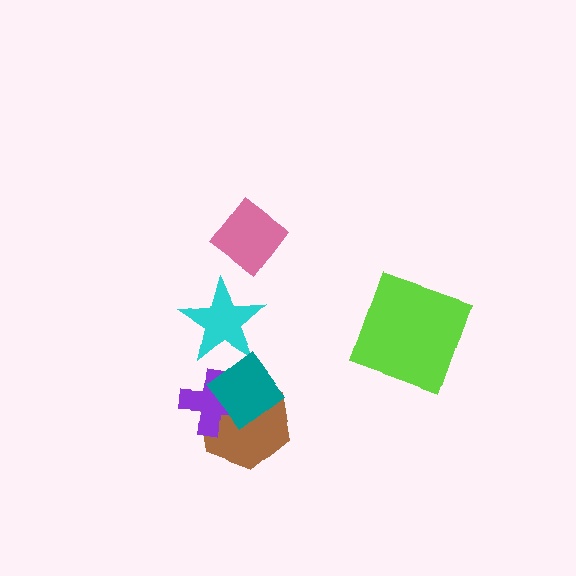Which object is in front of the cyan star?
The teal diamond is in front of the cyan star.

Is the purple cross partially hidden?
Yes, it is partially covered by another shape.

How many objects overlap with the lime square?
0 objects overlap with the lime square.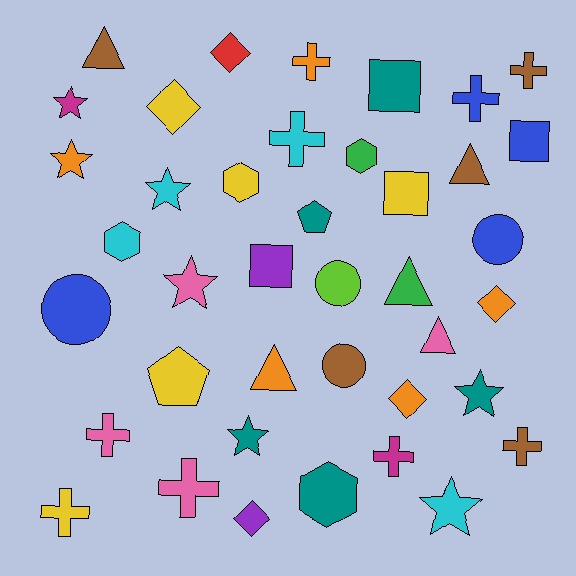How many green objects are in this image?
There are 2 green objects.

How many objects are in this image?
There are 40 objects.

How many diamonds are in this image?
There are 5 diamonds.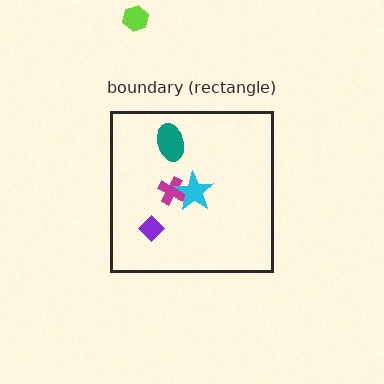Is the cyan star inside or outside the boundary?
Inside.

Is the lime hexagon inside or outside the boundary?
Outside.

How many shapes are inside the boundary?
4 inside, 1 outside.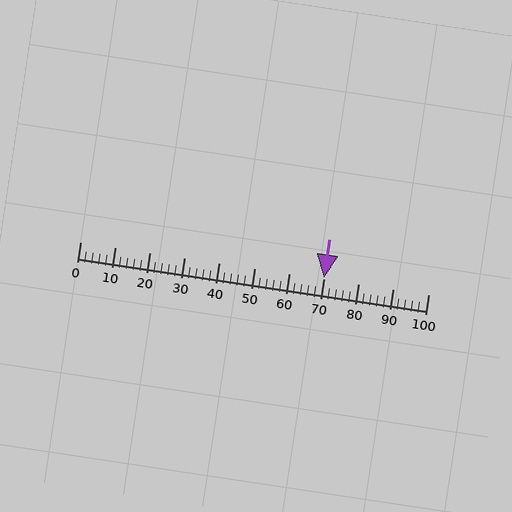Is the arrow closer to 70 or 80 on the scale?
The arrow is closer to 70.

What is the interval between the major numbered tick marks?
The major tick marks are spaced 10 units apart.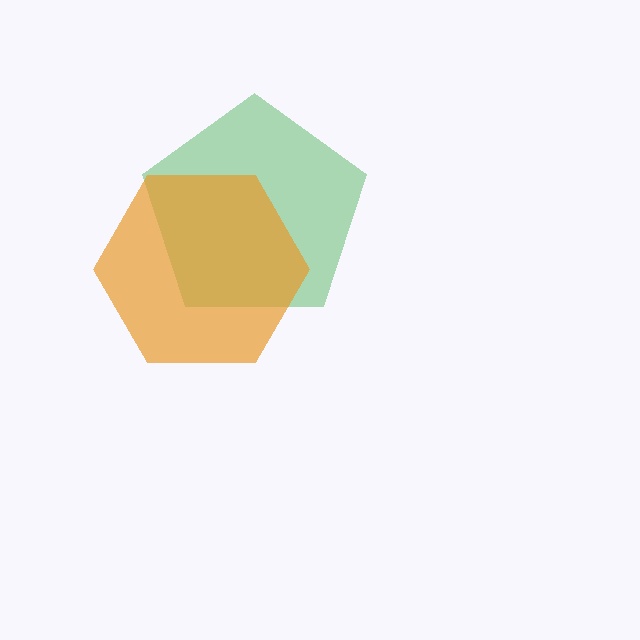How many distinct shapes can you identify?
There are 2 distinct shapes: a green pentagon, an orange hexagon.